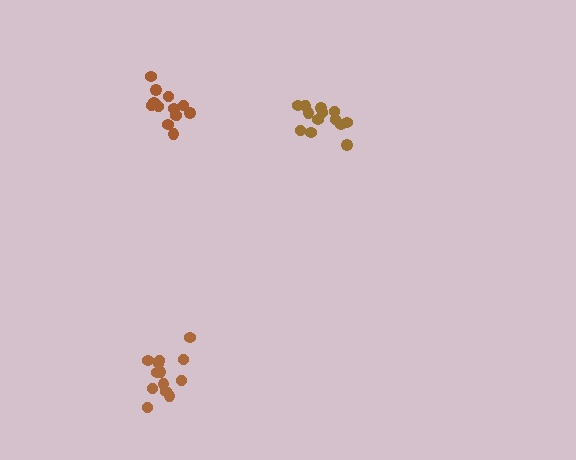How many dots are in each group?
Group 1: 13 dots, Group 2: 13 dots, Group 3: 13 dots (39 total).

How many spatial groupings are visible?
There are 3 spatial groupings.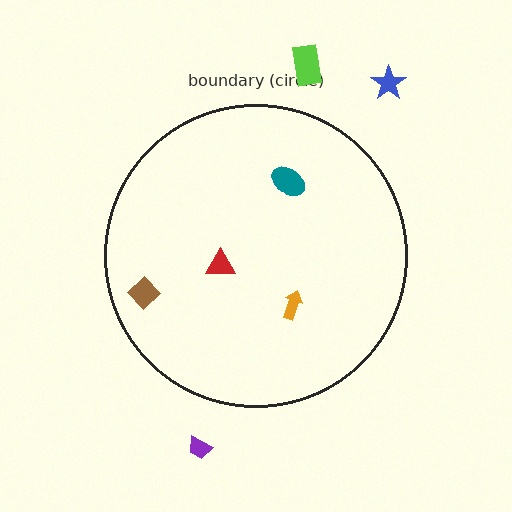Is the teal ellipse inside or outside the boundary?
Inside.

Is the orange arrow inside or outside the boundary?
Inside.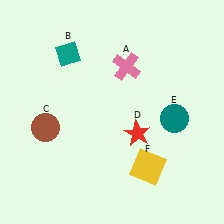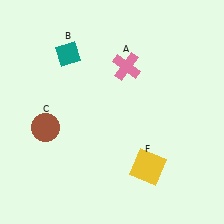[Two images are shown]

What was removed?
The teal circle (E), the red star (D) were removed in Image 2.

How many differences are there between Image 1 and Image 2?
There are 2 differences between the two images.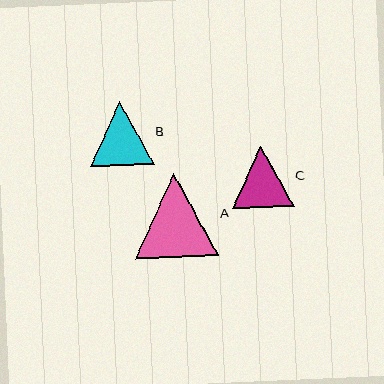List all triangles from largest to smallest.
From largest to smallest: A, B, C.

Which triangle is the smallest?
Triangle C is the smallest with a size of approximately 61 pixels.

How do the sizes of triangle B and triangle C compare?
Triangle B and triangle C are approximately the same size.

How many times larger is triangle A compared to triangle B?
Triangle A is approximately 1.3 times the size of triangle B.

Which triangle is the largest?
Triangle A is the largest with a size of approximately 83 pixels.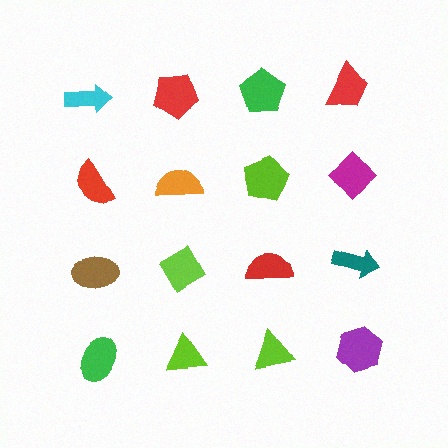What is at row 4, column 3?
A lime triangle.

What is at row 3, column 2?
A lime diamond.